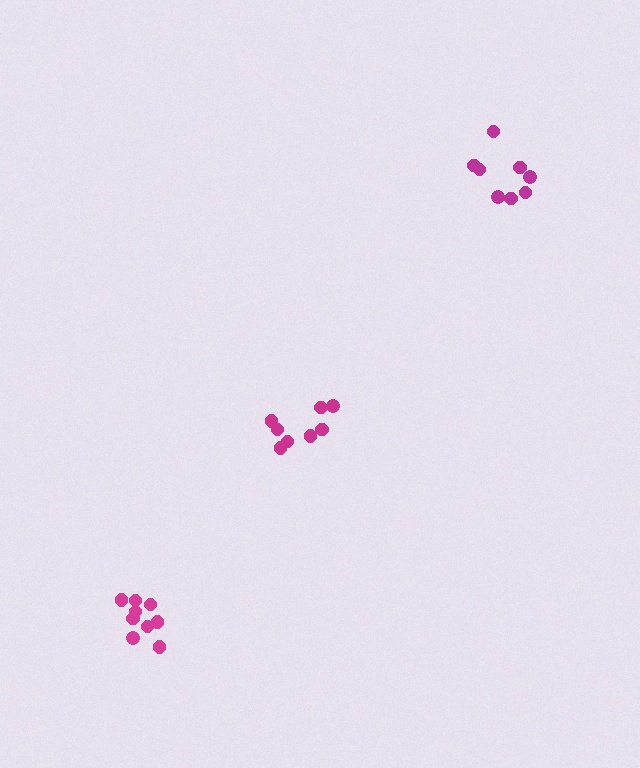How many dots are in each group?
Group 1: 8 dots, Group 2: 8 dots, Group 3: 9 dots (25 total).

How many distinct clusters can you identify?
There are 3 distinct clusters.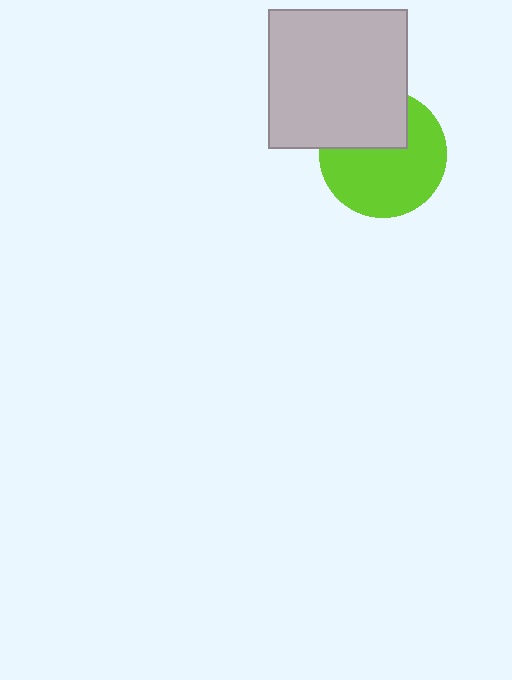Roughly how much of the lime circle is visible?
Most of it is visible (roughly 66%).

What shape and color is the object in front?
The object in front is a light gray square.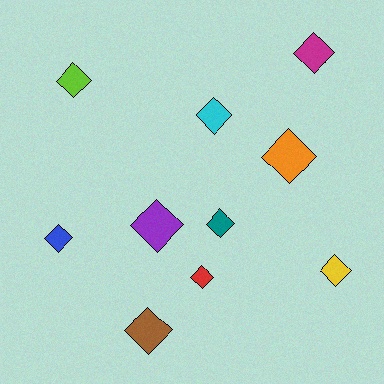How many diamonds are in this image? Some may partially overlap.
There are 10 diamonds.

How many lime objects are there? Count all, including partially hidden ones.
There is 1 lime object.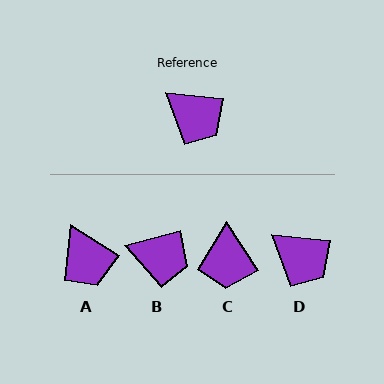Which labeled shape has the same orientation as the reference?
D.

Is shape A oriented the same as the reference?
No, it is off by about 25 degrees.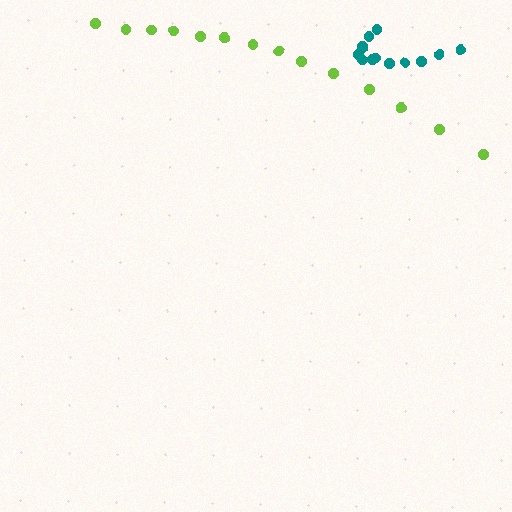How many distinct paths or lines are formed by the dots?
There are 2 distinct paths.